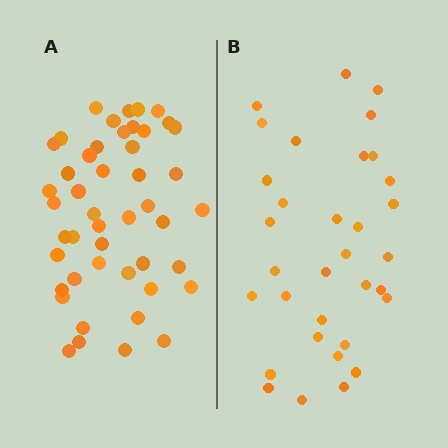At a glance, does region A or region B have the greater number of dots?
Region A (the left region) has more dots.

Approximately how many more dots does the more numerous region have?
Region A has approximately 15 more dots than region B.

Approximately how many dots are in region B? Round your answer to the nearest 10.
About 30 dots. (The exact count is 33, which rounds to 30.)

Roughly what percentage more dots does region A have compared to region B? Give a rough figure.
About 40% more.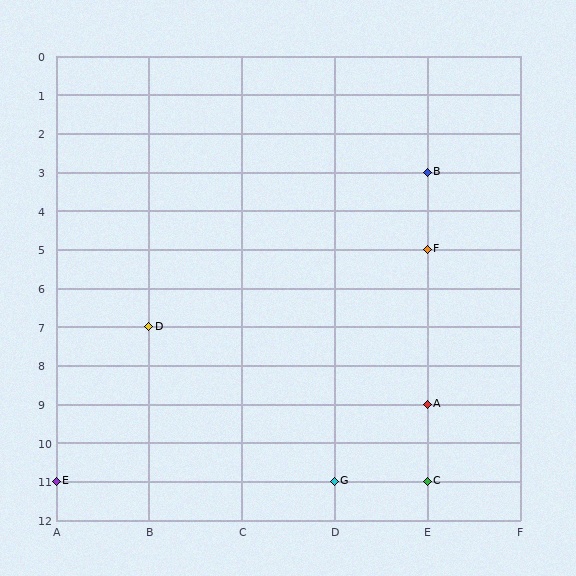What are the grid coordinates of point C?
Point C is at grid coordinates (E, 11).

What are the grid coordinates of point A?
Point A is at grid coordinates (E, 9).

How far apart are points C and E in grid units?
Points C and E are 4 columns apart.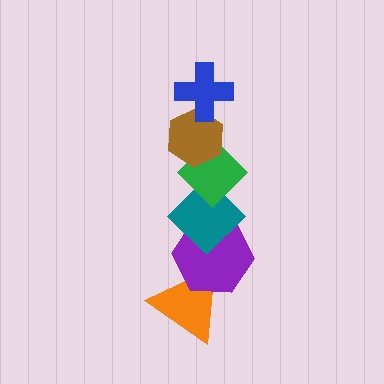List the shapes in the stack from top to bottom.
From top to bottom: the blue cross, the brown hexagon, the green diamond, the teal diamond, the purple hexagon, the orange triangle.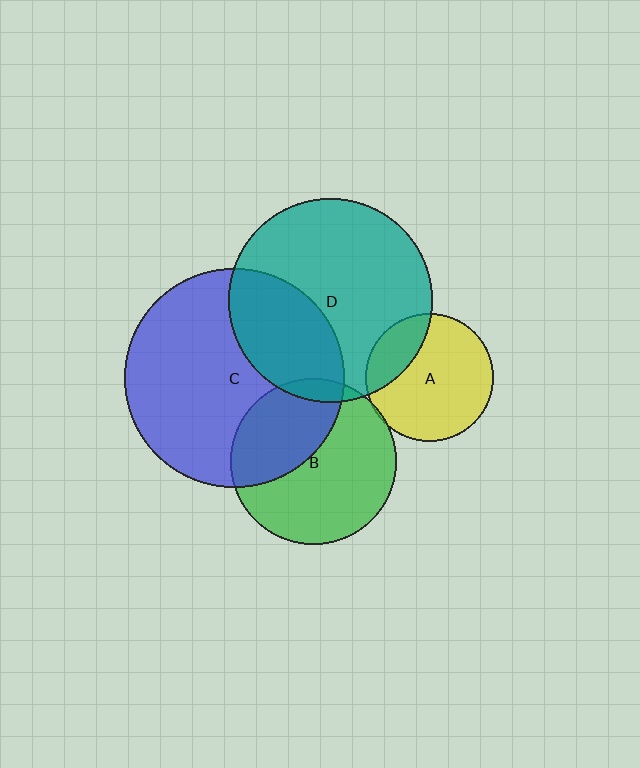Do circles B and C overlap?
Yes.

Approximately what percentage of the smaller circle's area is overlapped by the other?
Approximately 40%.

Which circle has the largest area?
Circle C (blue).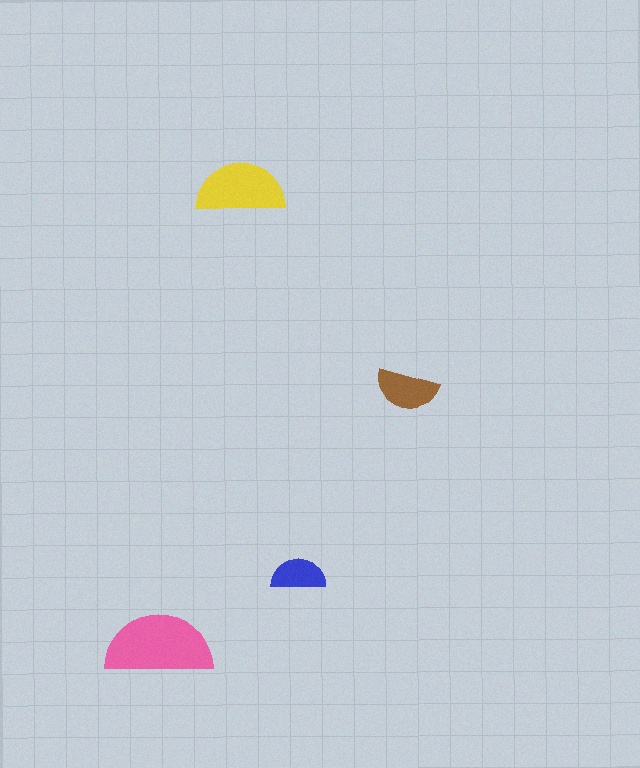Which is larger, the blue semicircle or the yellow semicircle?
The yellow one.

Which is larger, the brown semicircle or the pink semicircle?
The pink one.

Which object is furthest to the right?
The brown semicircle is rightmost.